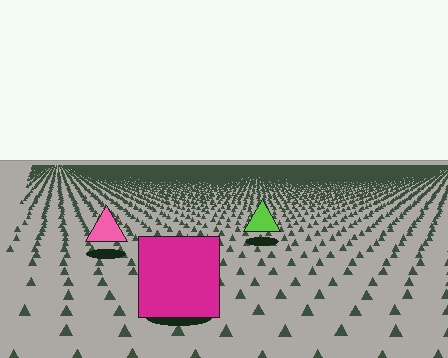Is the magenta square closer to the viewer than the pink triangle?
Yes. The magenta square is closer — you can tell from the texture gradient: the ground texture is coarser near it.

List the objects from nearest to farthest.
From nearest to farthest: the magenta square, the pink triangle, the lime triangle.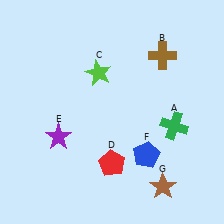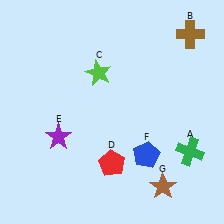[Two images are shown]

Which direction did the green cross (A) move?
The green cross (A) moved down.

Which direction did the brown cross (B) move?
The brown cross (B) moved right.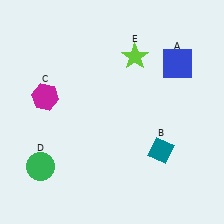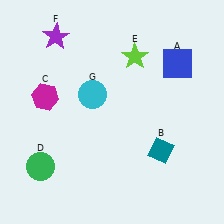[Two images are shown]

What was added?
A purple star (F), a cyan circle (G) were added in Image 2.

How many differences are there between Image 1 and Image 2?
There are 2 differences between the two images.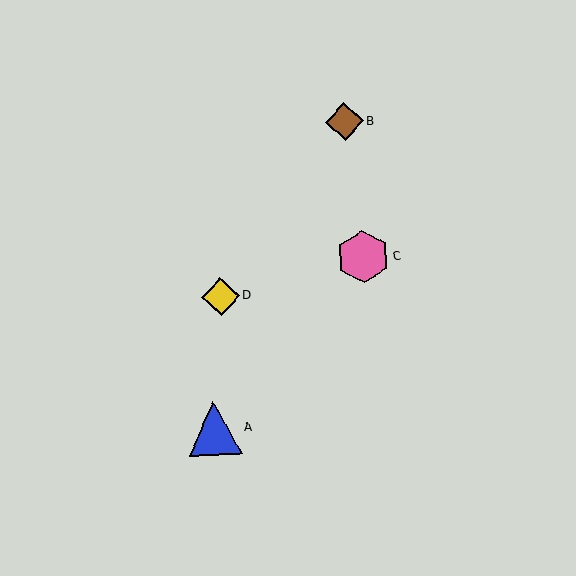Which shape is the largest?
The blue triangle (labeled A) is the largest.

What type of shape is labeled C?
Shape C is a pink hexagon.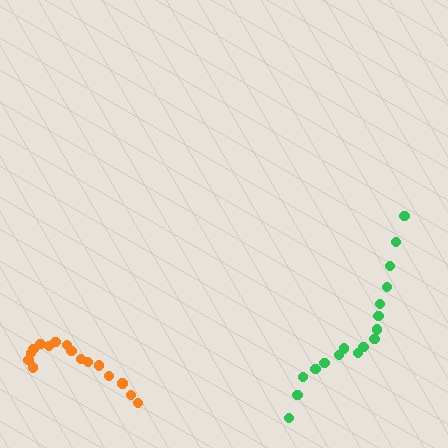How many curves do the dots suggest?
There are 2 distinct paths.